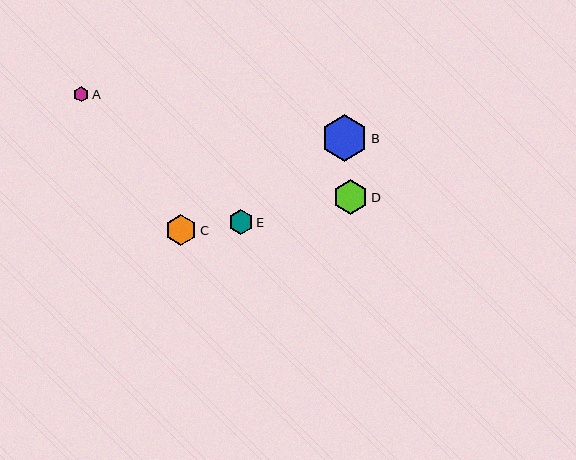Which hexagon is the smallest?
Hexagon A is the smallest with a size of approximately 15 pixels.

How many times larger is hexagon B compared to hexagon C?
Hexagon B is approximately 1.5 times the size of hexagon C.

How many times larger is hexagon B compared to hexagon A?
Hexagon B is approximately 3.0 times the size of hexagon A.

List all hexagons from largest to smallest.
From largest to smallest: B, D, C, E, A.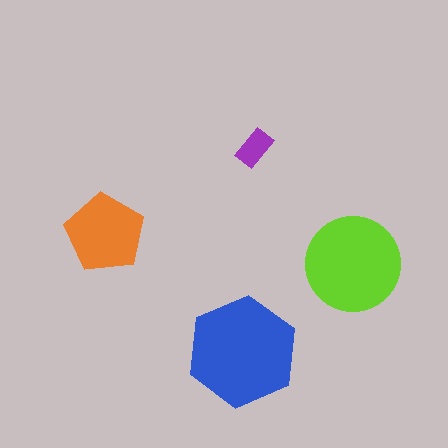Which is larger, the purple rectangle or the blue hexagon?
The blue hexagon.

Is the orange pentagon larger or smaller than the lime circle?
Smaller.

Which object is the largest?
The blue hexagon.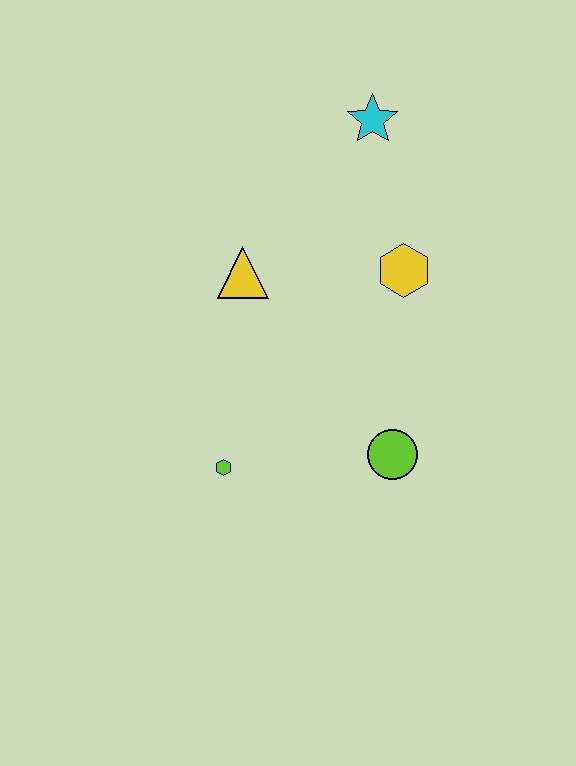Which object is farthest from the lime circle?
The cyan star is farthest from the lime circle.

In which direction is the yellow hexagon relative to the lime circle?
The yellow hexagon is above the lime circle.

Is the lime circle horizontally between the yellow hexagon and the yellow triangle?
Yes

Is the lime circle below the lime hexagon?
No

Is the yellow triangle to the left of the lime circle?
Yes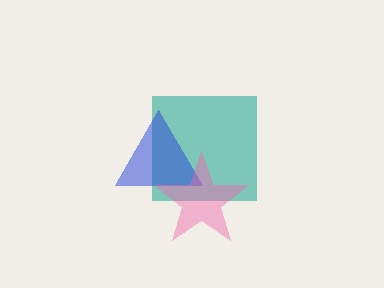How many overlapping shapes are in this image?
There are 3 overlapping shapes in the image.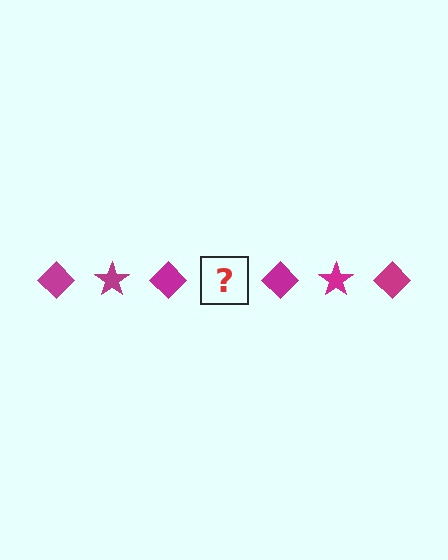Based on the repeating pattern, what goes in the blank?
The blank should be a magenta star.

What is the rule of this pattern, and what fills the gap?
The rule is that the pattern cycles through diamond, star shapes in magenta. The gap should be filled with a magenta star.